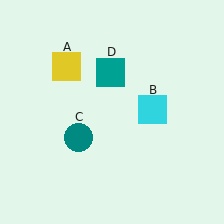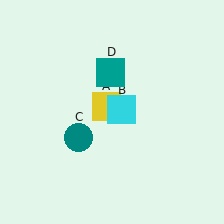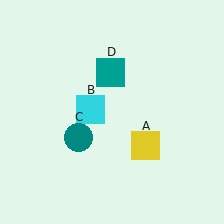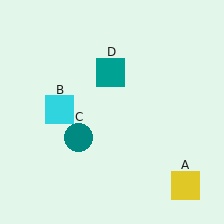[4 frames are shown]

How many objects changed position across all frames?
2 objects changed position: yellow square (object A), cyan square (object B).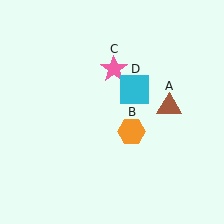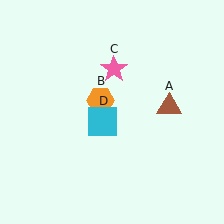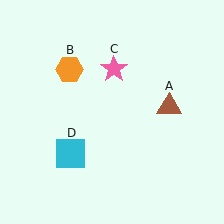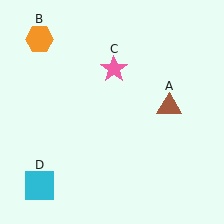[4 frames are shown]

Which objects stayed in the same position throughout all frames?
Brown triangle (object A) and pink star (object C) remained stationary.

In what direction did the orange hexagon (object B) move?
The orange hexagon (object B) moved up and to the left.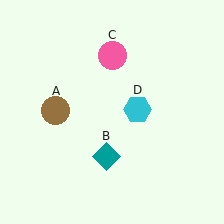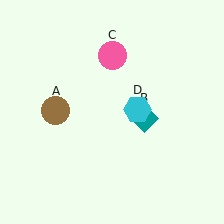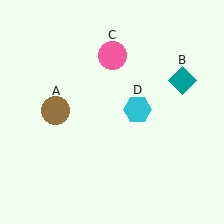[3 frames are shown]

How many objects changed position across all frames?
1 object changed position: teal diamond (object B).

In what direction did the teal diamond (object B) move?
The teal diamond (object B) moved up and to the right.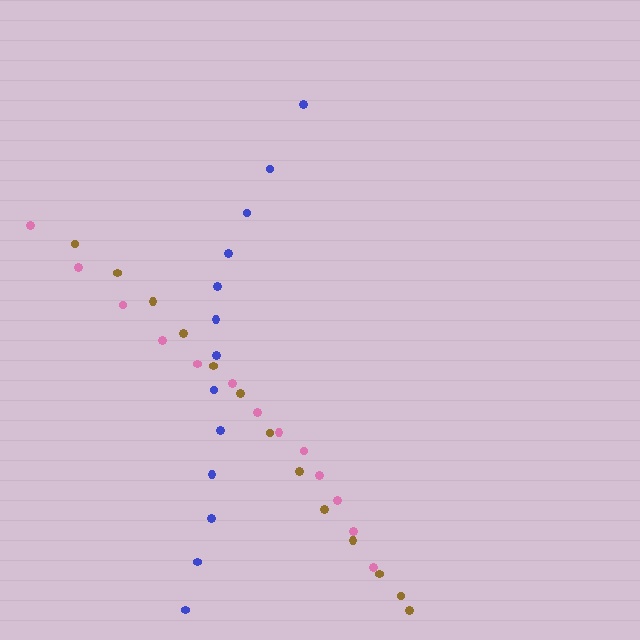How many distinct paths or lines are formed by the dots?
There are 3 distinct paths.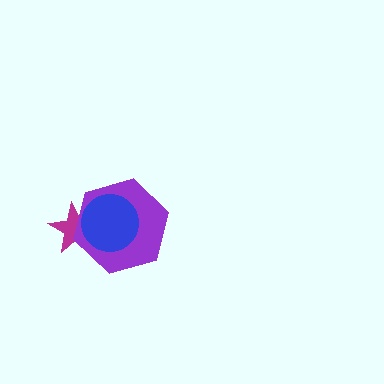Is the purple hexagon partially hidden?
Yes, it is partially covered by another shape.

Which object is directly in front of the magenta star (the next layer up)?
The purple hexagon is directly in front of the magenta star.